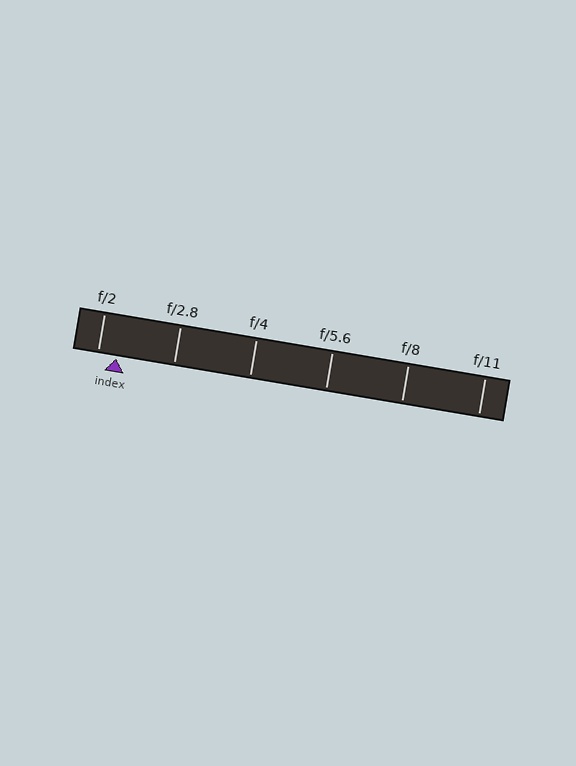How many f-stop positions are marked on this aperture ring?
There are 6 f-stop positions marked.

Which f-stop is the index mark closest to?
The index mark is closest to f/2.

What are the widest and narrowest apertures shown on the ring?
The widest aperture shown is f/2 and the narrowest is f/11.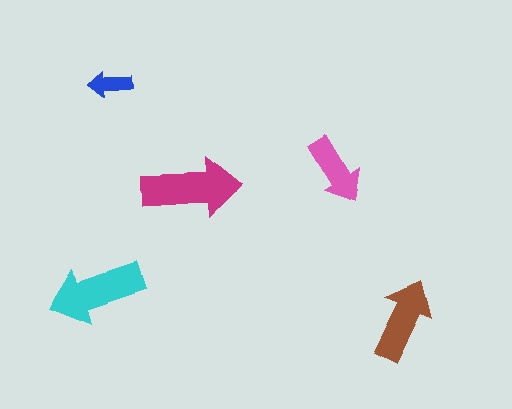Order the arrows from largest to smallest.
the magenta one, the cyan one, the brown one, the pink one, the blue one.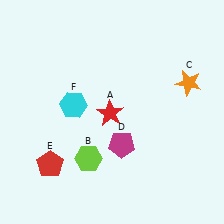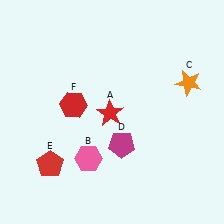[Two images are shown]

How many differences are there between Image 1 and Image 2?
There are 2 differences between the two images.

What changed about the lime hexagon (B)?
In Image 1, B is lime. In Image 2, it changed to pink.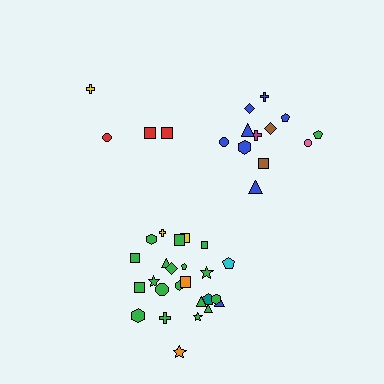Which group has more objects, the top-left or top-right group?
The top-right group.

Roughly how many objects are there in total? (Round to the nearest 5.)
Roughly 40 objects in total.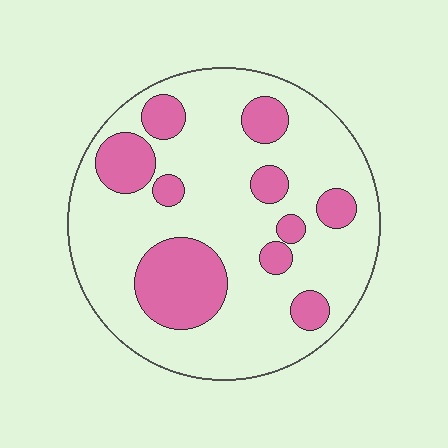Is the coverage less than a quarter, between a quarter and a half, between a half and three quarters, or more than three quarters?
Between a quarter and a half.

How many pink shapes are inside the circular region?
10.